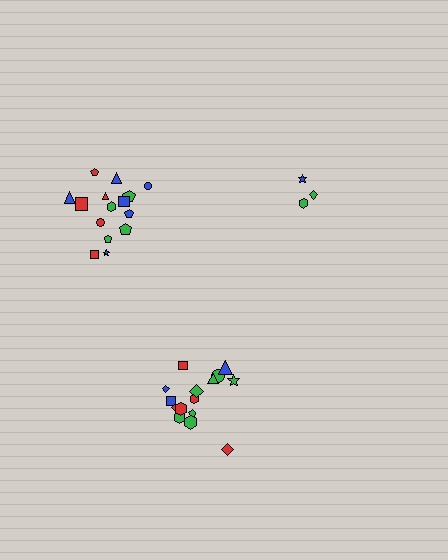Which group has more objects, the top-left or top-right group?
The top-left group.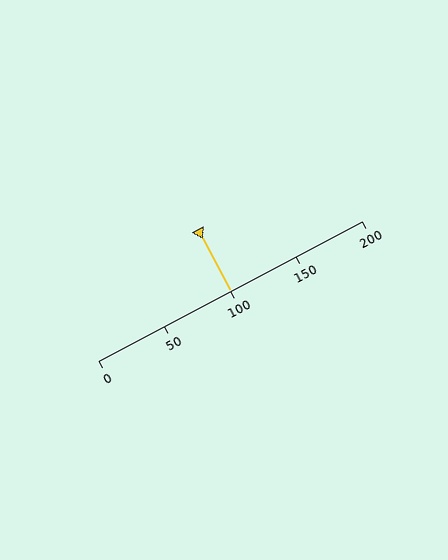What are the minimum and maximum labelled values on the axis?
The axis runs from 0 to 200.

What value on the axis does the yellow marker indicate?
The marker indicates approximately 100.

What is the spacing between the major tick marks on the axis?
The major ticks are spaced 50 apart.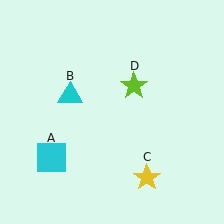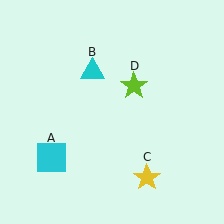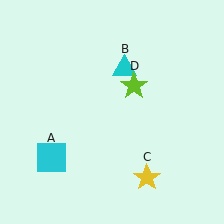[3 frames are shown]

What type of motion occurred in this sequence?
The cyan triangle (object B) rotated clockwise around the center of the scene.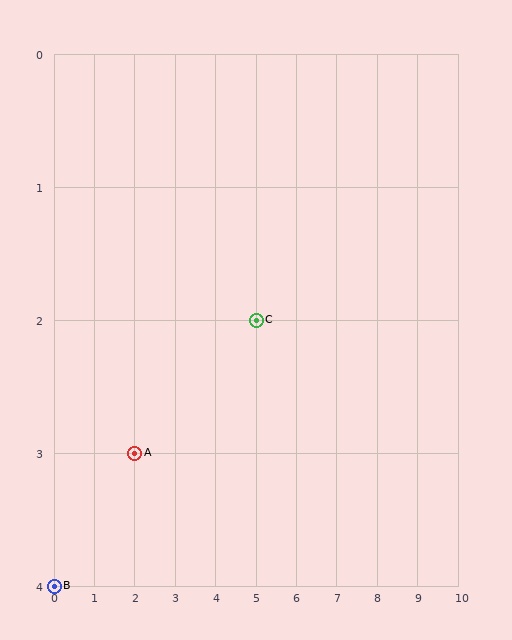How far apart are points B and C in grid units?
Points B and C are 5 columns and 2 rows apart (about 5.4 grid units diagonally).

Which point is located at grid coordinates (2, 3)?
Point A is at (2, 3).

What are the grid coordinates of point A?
Point A is at grid coordinates (2, 3).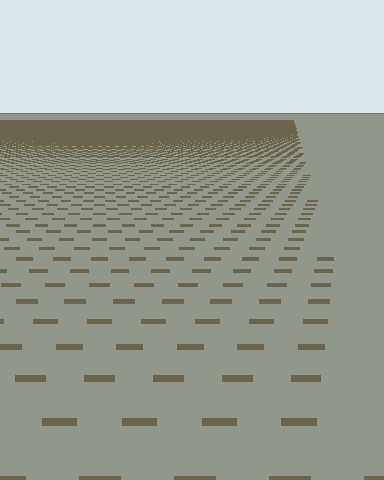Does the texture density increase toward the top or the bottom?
Density increases toward the top.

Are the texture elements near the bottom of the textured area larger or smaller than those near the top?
Larger. Near the bottom, elements are closer to the viewer and appear at a bigger on-screen size.